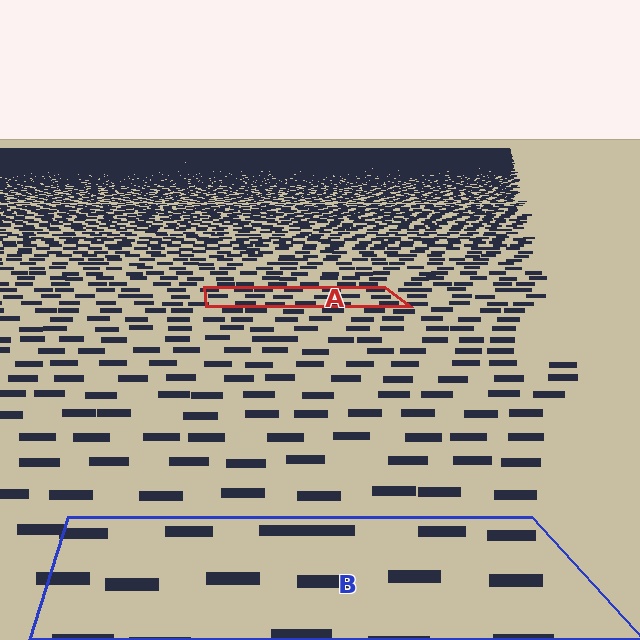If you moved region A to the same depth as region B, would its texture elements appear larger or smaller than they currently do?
They would appear larger. At a closer depth, the same texture elements are projected at a bigger on-screen size.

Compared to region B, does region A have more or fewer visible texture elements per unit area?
Region A has more texture elements per unit area — they are packed more densely because it is farther away.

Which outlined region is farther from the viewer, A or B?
Region A is farther from the viewer — the texture elements inside it appear smaller and more densely packed.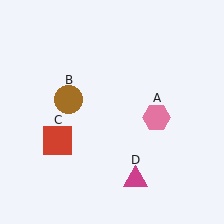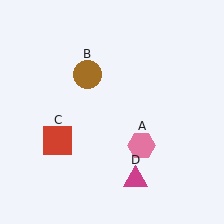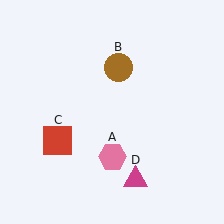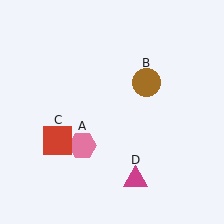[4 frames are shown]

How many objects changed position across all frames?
2 objects changed position: pink hexagon (object A), brown circle (object B).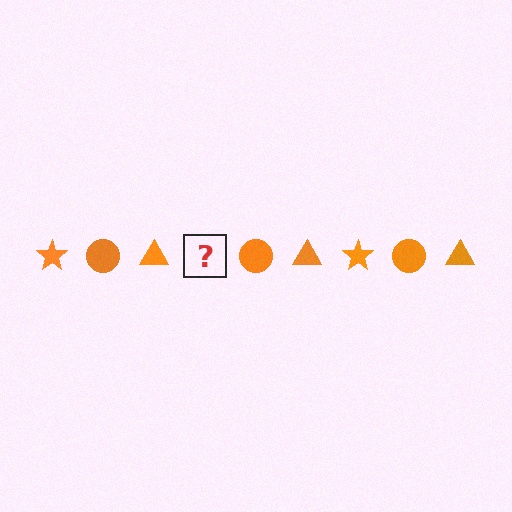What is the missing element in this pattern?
The missing element is an orange star.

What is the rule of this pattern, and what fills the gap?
The rule is that the pattern cycles through star, circle, triangle shapes in orange. The gap should be filled with an orange star.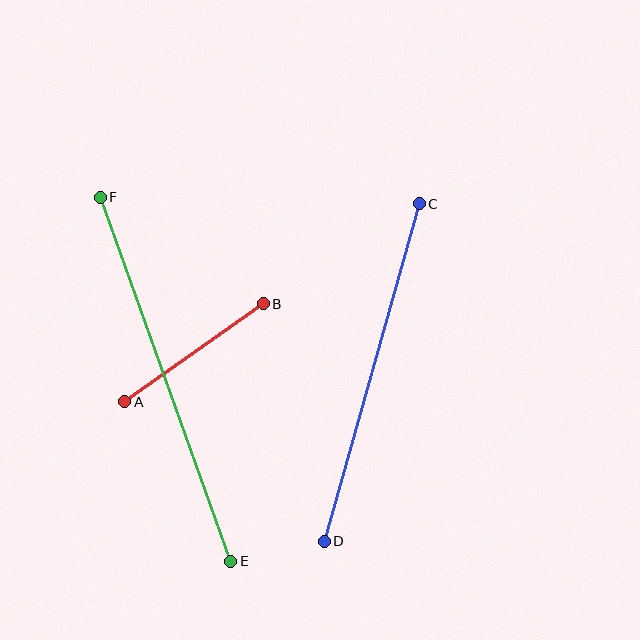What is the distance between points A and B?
The distance is approximately 170 pixels.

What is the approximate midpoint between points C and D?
The midpoint is at approximately (372, 372) pixels.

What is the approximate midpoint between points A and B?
The midpoint is at approximately (194, 353) pixels.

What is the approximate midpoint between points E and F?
The midpoint is at approximately (165, 379) pixels.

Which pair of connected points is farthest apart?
Points E and F are farthest apart.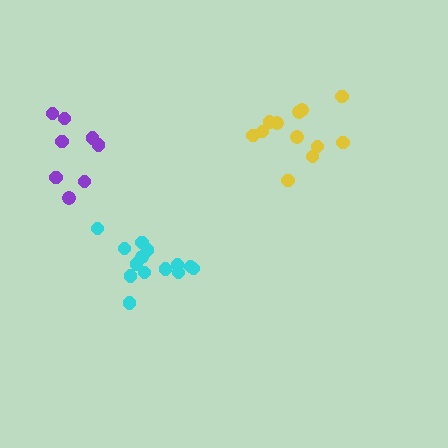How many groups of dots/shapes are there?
There are 3 groups.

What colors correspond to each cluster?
The clusters are colored: yellow, cyan, purple.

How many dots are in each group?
Group 1: 12 dots, Group 2: 14 dots, Group 3: 8 dots (34 total).